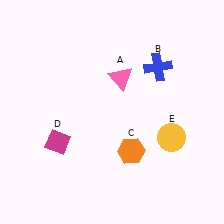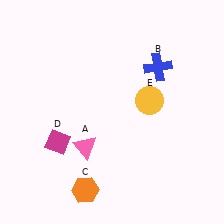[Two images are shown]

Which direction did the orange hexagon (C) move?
The orange hexagon (C) moved left.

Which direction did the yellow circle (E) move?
The yellow circle (E) moved up.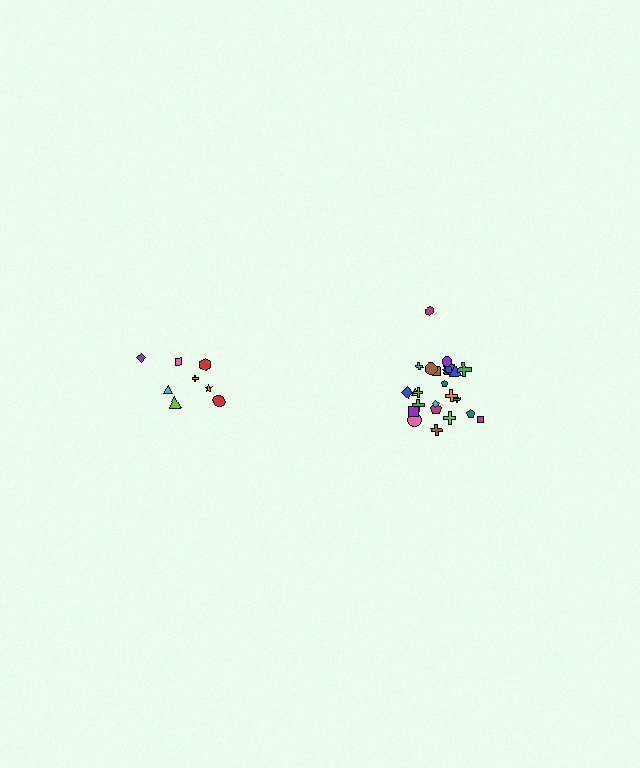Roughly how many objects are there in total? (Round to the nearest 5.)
Roughly 35 objects in total.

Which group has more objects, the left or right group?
The right group.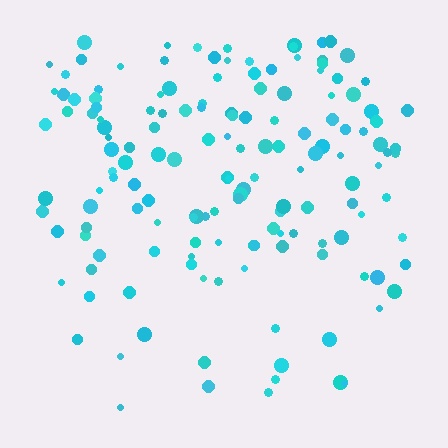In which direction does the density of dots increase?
From bottom to top, with the top side densest.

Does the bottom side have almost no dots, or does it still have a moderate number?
Still a moderate number, just noticeably fewer than the top.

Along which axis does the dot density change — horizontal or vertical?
Vertical.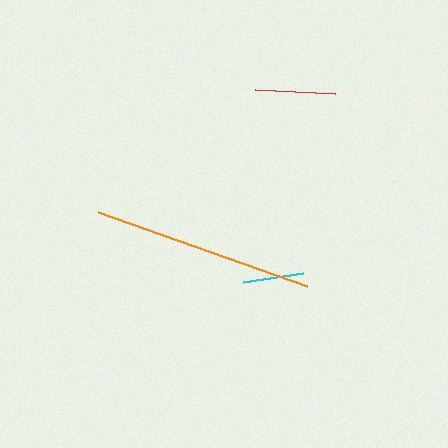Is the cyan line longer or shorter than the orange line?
The orange line is longer than the cyan line.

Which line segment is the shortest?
The cyan line is the shortest at approximately 60 pixels.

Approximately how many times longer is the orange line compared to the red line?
The orange line is approximately 2.8 times the length of the red line.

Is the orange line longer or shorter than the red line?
The orange line is longer than the red line.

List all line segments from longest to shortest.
From longest to shortest: orange, red, cyan.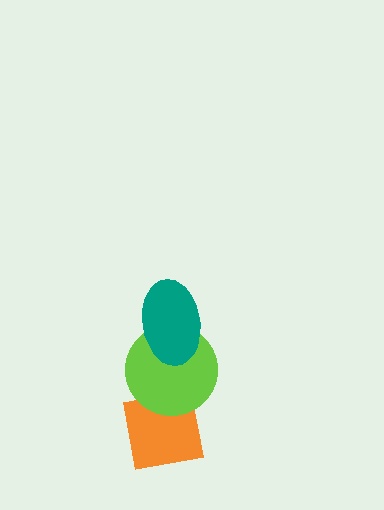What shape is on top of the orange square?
The lime circle is on top of the orange square.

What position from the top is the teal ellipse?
The teal ellipse is 1st from the top.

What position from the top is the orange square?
The orange square is 3rd from the top.